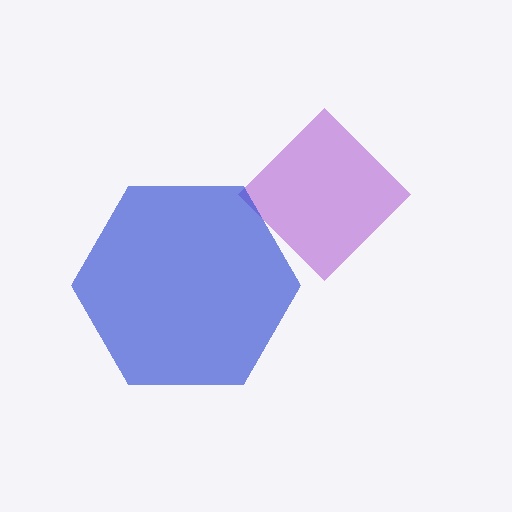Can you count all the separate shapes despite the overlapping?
Yes, there are 2 separate shapes.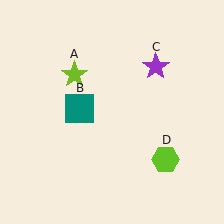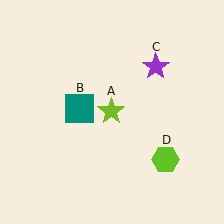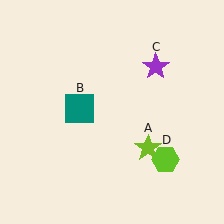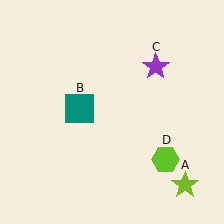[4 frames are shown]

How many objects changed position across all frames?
1 object changed position: lime star (object A).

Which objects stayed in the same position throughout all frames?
Teal square (object B) and purple star (object C) and lime hexagon (object D) remained stationary.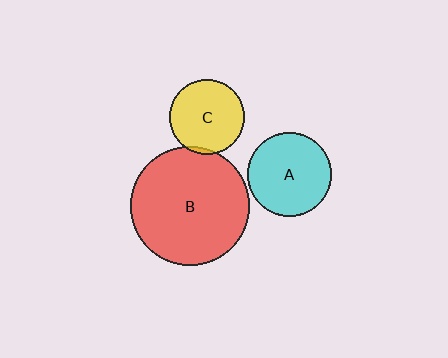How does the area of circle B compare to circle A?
Approximately 2.0 times.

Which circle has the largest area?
Circle B (red).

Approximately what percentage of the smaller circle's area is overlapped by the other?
Approximately 5%.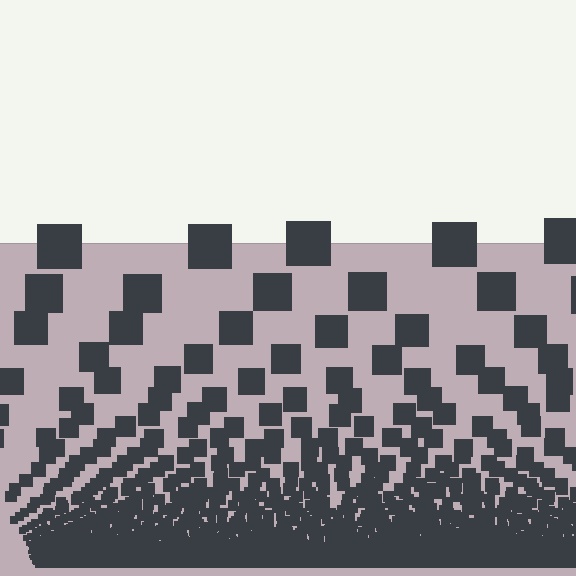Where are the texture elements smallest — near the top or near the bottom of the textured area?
Near the bottom.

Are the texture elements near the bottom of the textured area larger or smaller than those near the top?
Smaller. The gradient is inverted — elements near the bottom are smaller and denser.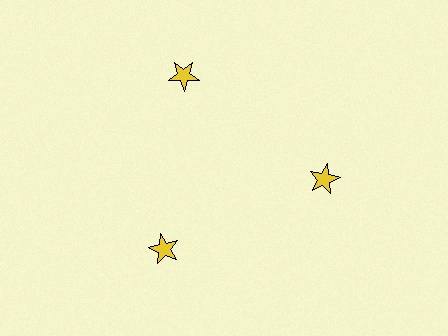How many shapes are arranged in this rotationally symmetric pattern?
There are 3 shapes, arranged in 3 groups of 1.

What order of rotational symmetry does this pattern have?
This pattern has 3-fold rotational symmetry.